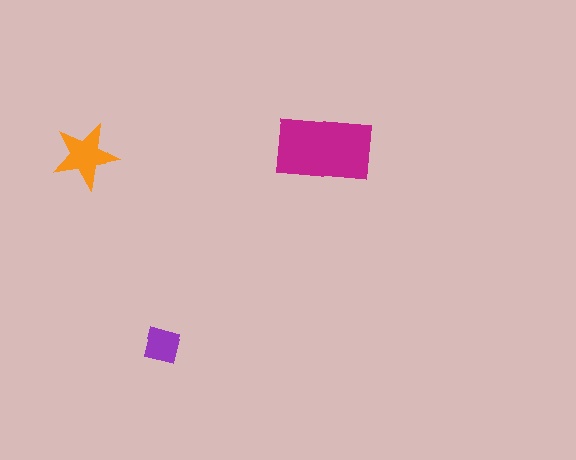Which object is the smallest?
The purple square.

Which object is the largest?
The magenta rectangle.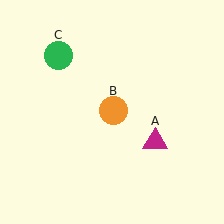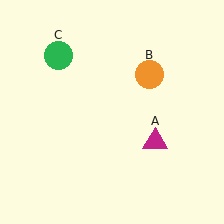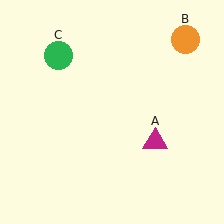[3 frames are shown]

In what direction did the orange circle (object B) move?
The orange circle (object B) moved up and to the right.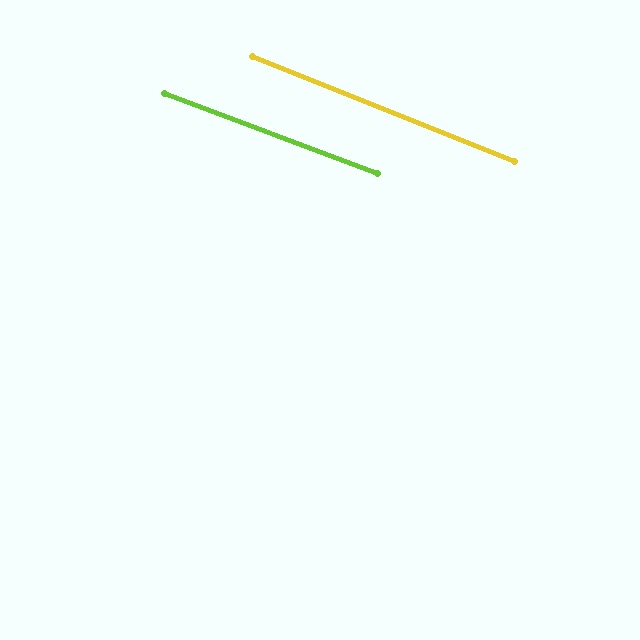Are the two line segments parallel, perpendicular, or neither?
Parallel — their directions differ by only 1.1°.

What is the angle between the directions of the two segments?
Approximately 1 degree.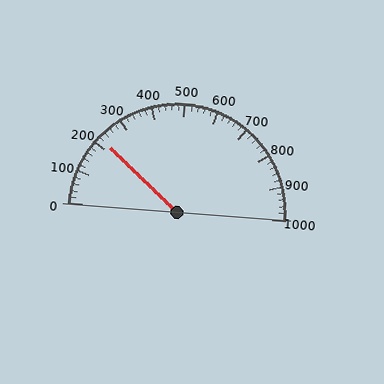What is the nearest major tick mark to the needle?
The nearest major tick mark is 200.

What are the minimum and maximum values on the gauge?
The gauge ranges from 0 to 1000.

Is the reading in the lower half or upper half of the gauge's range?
The reading is in the lower half of the range (0 to 1000).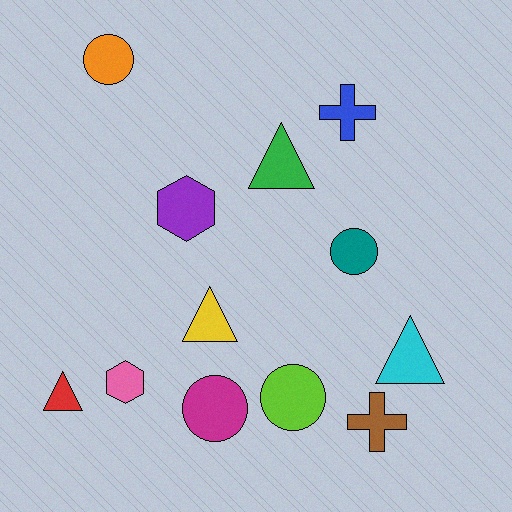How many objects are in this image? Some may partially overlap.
There are 12 objects.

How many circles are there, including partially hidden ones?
There are 4 circles.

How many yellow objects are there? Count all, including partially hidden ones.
There is 1 yellow object.